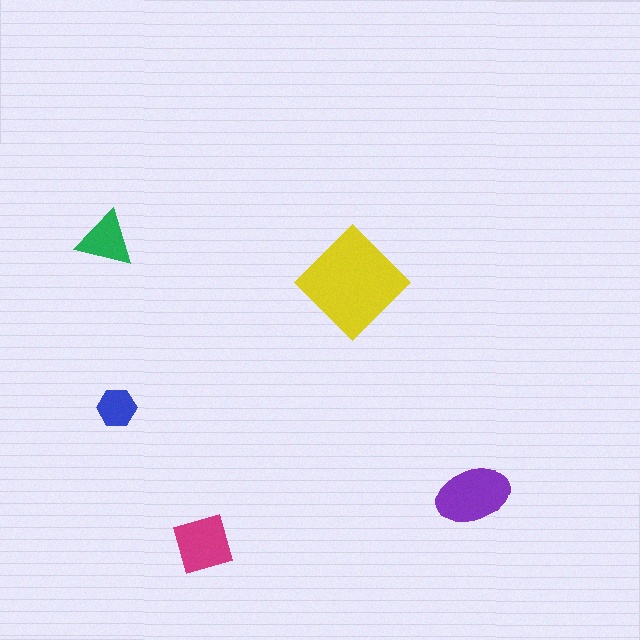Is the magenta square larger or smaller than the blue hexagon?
Larger.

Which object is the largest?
The yellow diamond.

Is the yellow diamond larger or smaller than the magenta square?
Larger.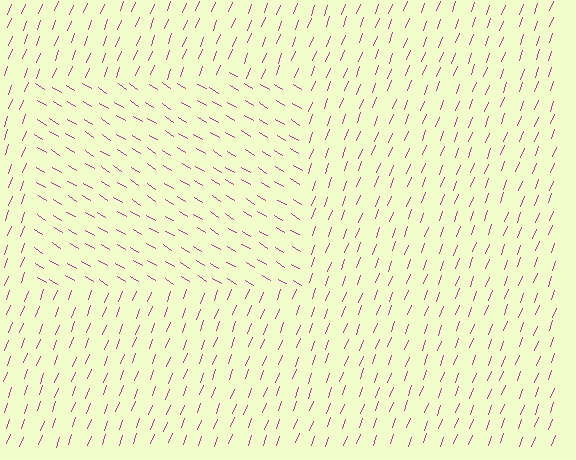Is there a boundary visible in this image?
Yes, there is a texture boundary formed by a change in line orientation.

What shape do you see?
I see a rectangle.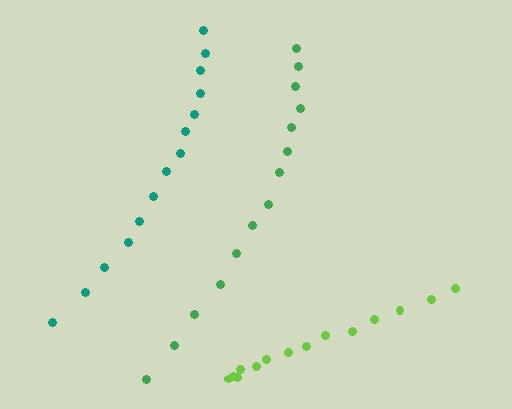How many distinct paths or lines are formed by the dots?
There are 3 distinct paths.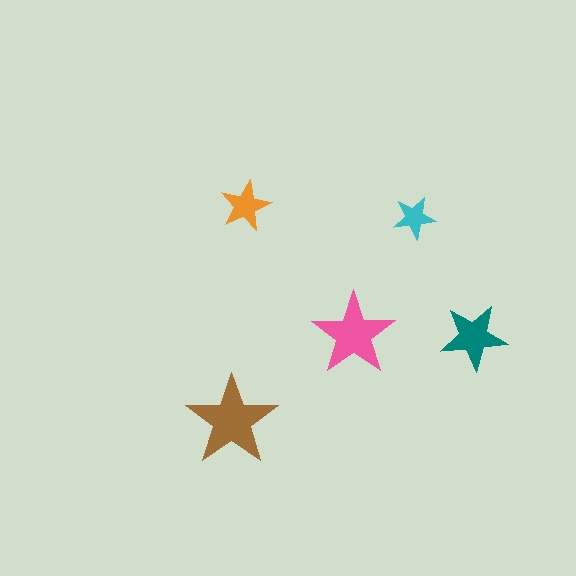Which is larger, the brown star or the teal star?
The brown one.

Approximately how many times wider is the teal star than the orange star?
About 1.5 times wider.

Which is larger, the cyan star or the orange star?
The orange one.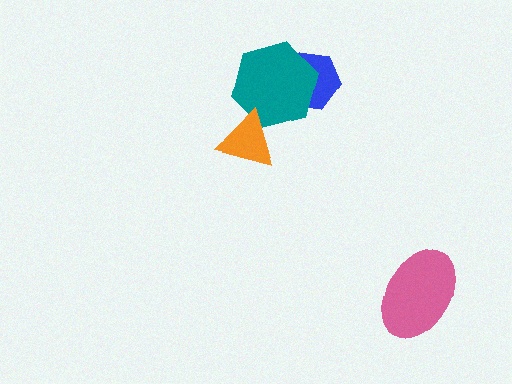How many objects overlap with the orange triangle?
1 object overlaps with the orange triangle.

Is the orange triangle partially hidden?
No, no other shape covers it.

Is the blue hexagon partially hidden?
Yes, it is partially covered by another shape.